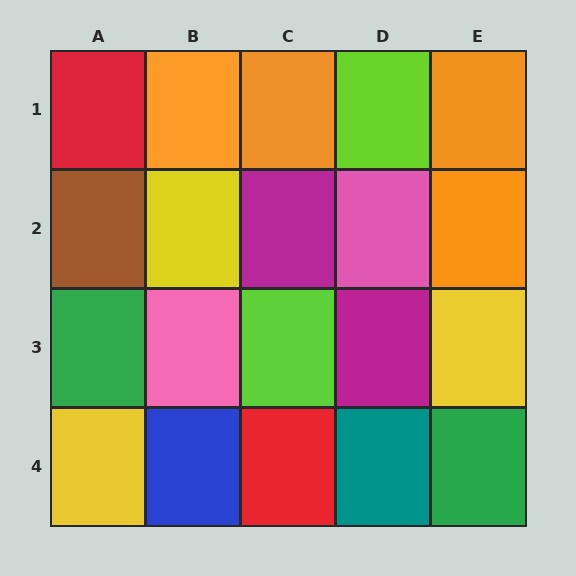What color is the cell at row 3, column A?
Green.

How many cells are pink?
2 cells are pink.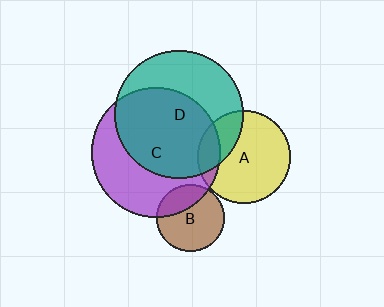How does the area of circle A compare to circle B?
Approximately 1.9 times.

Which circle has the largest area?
Circle C (purple).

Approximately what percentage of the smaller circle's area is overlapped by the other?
Approximately 15%.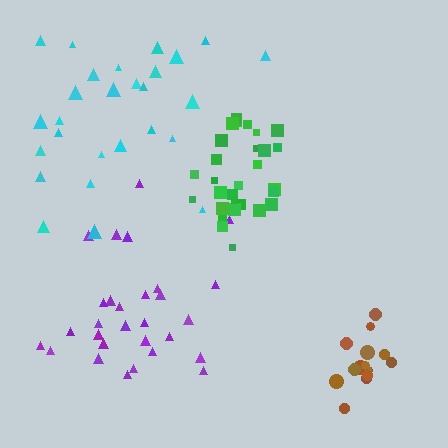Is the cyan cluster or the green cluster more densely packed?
Green.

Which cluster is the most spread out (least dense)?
Cyan.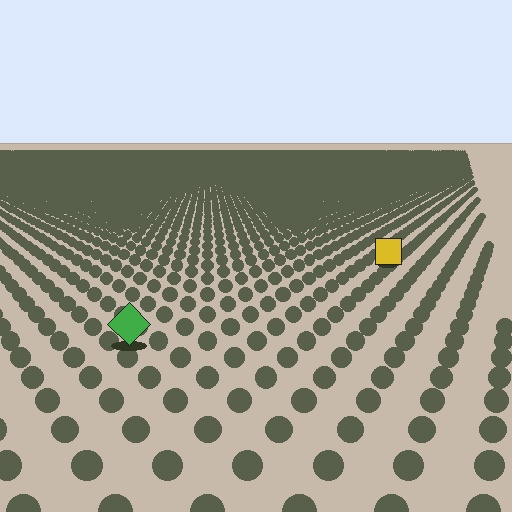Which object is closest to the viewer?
The green diamond is closest. The texture marks near it are larger and more spread out.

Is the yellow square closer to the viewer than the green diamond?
No. The green diamond is closer — you can tell from the texture gradient: the ground texture is coarser near it.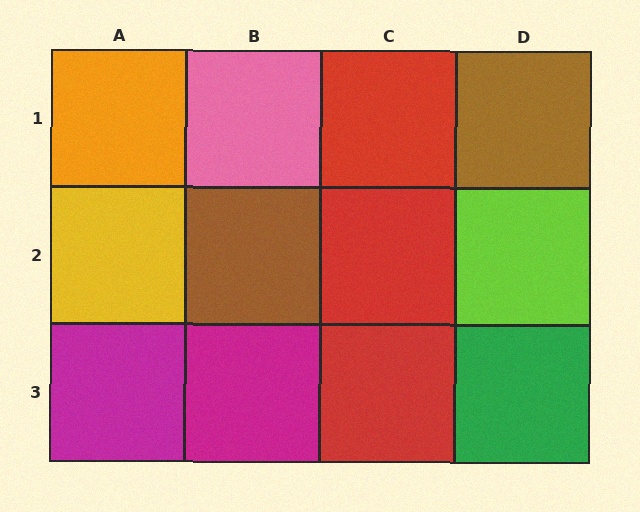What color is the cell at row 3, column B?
Magenta.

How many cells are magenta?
2 cells are magenta.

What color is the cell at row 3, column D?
Green.